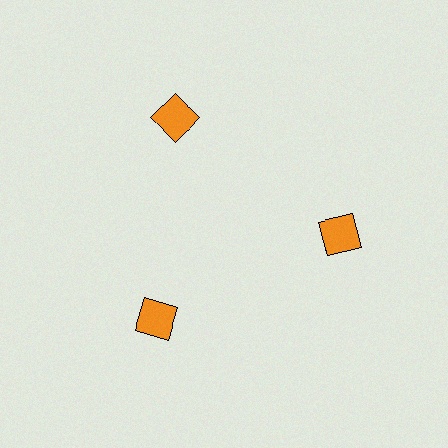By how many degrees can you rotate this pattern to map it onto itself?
The pattern maps onto itself every 120 degrees of rotation.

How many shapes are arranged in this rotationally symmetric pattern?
There are 3 shapes, arranged in 3 groups of 1.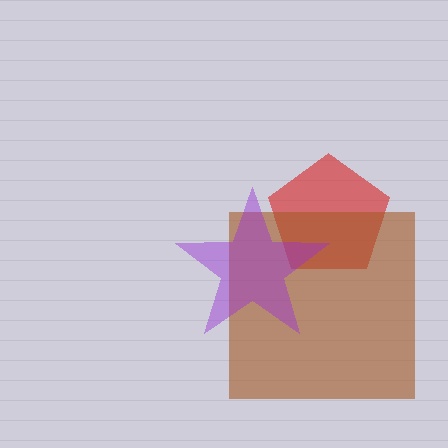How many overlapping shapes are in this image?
There are 3 overlapping shapes in the image.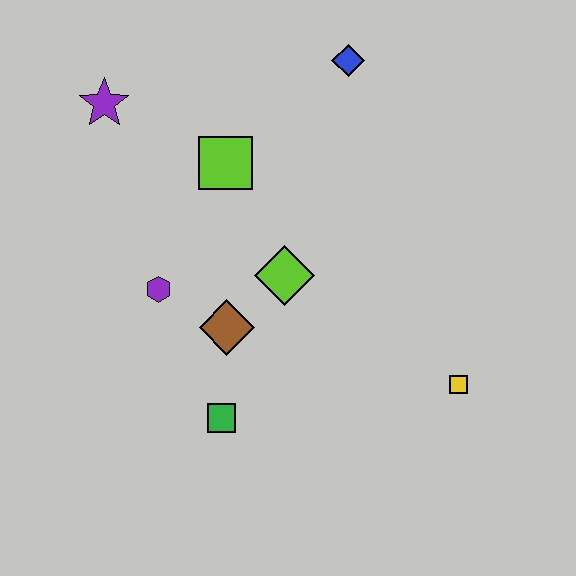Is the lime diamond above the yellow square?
Yes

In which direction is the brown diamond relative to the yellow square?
The brown diamond is to the left of the yellow square.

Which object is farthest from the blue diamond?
The green square is farthest from the blue diamond.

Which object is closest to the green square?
The brown diamond is closest to the green square.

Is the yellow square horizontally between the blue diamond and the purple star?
No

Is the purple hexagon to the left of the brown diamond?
Yes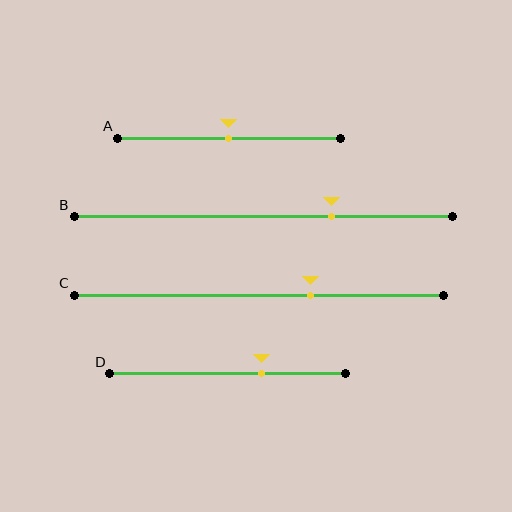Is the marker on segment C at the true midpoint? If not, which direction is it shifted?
No, the marker on segment C is shifted to the right by about 14% of the segment length.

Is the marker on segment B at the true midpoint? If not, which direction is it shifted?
No, the marker on segment B is shifted to the right by about 18% of the segment length.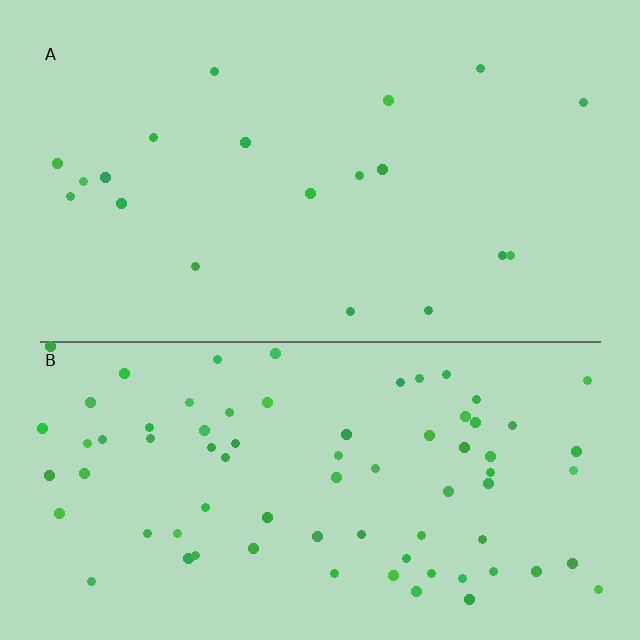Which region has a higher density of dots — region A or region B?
B (the bottom).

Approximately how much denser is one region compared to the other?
Approximately 3.9× — region B over region A.